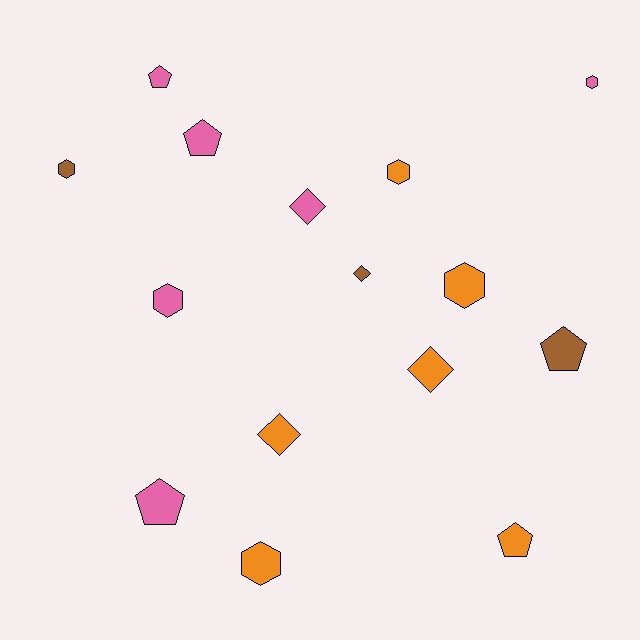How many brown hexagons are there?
There is 1 brown hexagon.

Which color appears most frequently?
Orange, with 6 objects.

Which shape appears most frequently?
Hexagon, with 6 objects.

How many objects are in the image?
There are 15 objects.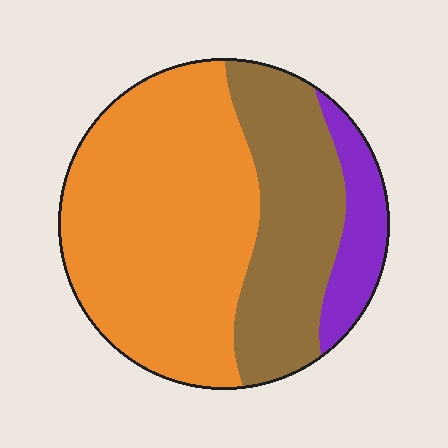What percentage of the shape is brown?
Brown takes up about one third (1/3) of the shape.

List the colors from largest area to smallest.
From largest to smallest: orange, brown, purple.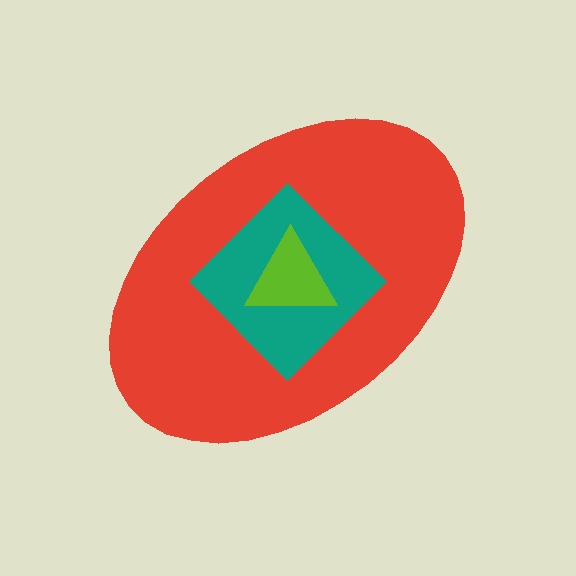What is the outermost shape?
The red ellipse.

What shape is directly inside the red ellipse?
The teal diamond.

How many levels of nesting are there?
3.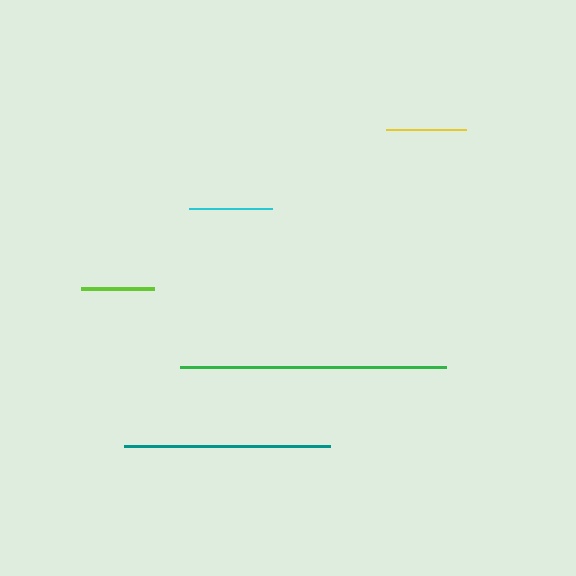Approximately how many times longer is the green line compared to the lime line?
The green line is approximately 3.7 times the length of the lime line.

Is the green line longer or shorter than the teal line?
The green line is longer than the teal line.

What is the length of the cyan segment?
The cyan segment is approximately 83 pixels long.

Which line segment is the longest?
The green line is the longest at approximately 266 pixels.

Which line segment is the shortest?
The lime line is the shortest at approximately 73 pixels.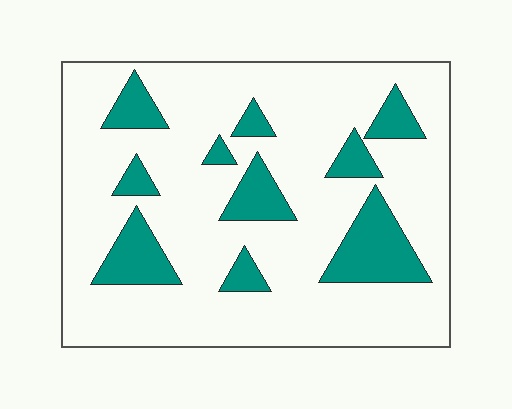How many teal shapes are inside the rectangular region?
10.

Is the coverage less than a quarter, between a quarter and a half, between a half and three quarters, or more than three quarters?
Less than a quarter.